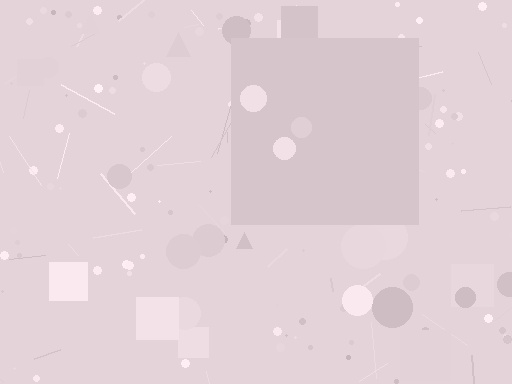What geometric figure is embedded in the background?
A square is embedded in the background.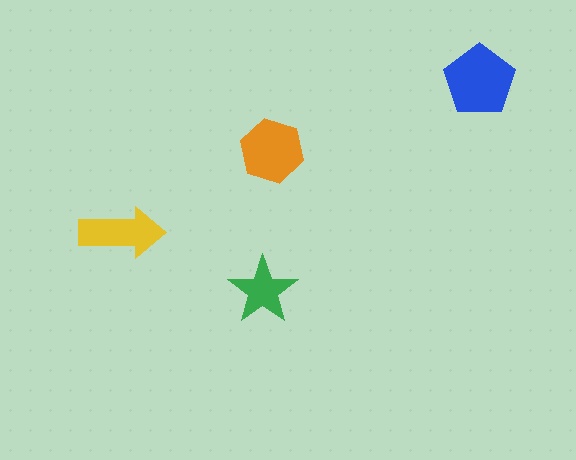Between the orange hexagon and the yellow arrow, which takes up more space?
The orange hexagon.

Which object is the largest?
The blue pentagon.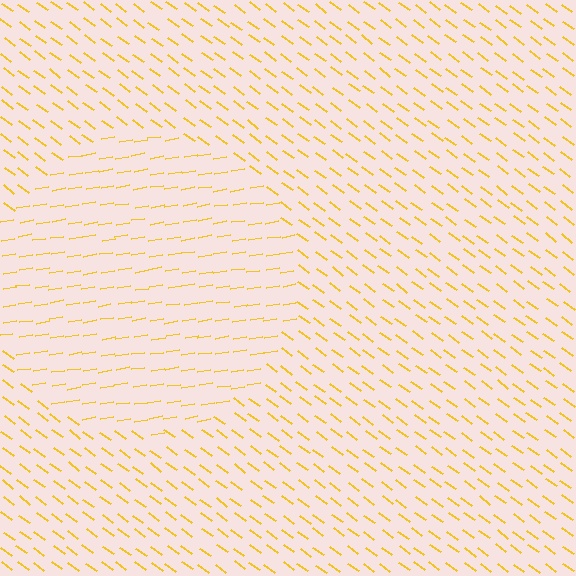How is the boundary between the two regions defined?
The boundary is defined purely by a change in line orientation (approximately 45 degrees difference). All lines are the same color and thickness.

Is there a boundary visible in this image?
Yes, there is a texture boundary formed by a change in line orientation.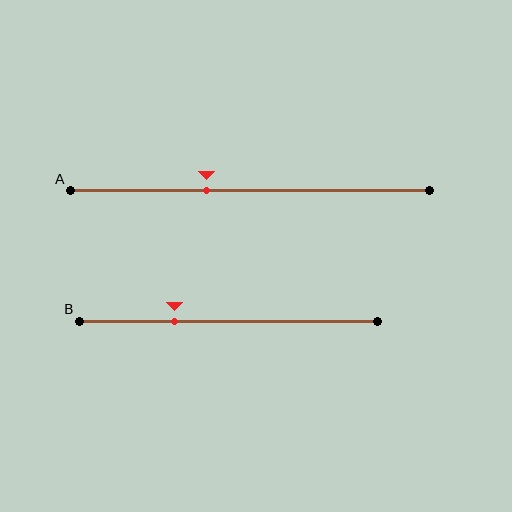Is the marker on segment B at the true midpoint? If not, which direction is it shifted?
No, the marker on segment B is shifted to the left by about 18% of the segment length.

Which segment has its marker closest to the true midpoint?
Segment A has its marker closest to the true midpoint.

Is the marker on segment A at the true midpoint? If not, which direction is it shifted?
No, the marker on segment A is shifted to the left by about 12% of the segment length.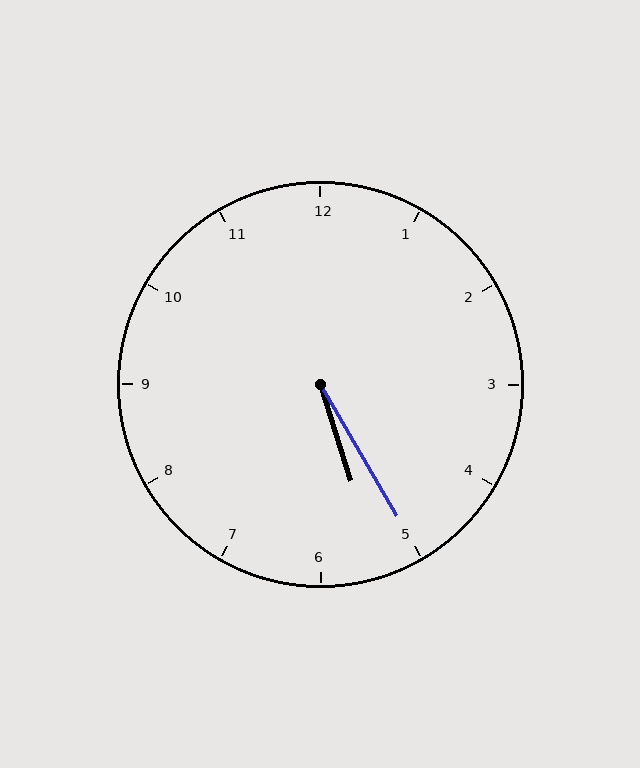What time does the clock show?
5:25.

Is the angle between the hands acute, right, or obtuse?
It is acute.